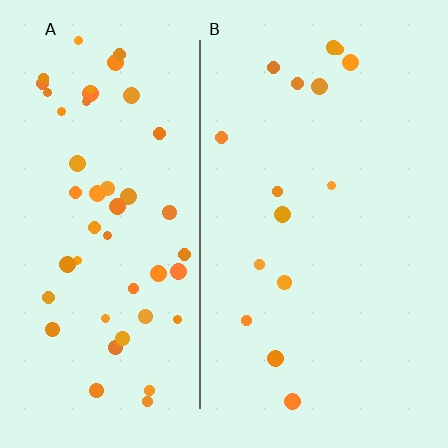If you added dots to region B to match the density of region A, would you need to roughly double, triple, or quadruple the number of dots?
Approximately triple.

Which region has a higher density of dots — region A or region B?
A (the left).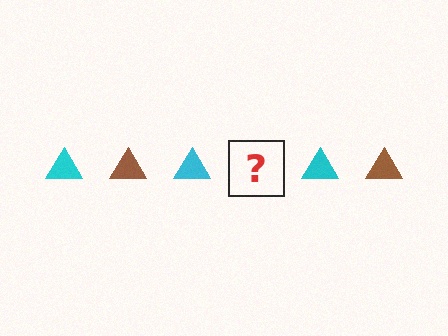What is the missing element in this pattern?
The missing element is a brown triangle.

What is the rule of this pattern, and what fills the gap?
The rule is that the pattern cycles through cyan, brown triangles. The gap should be filled with a brown triangle.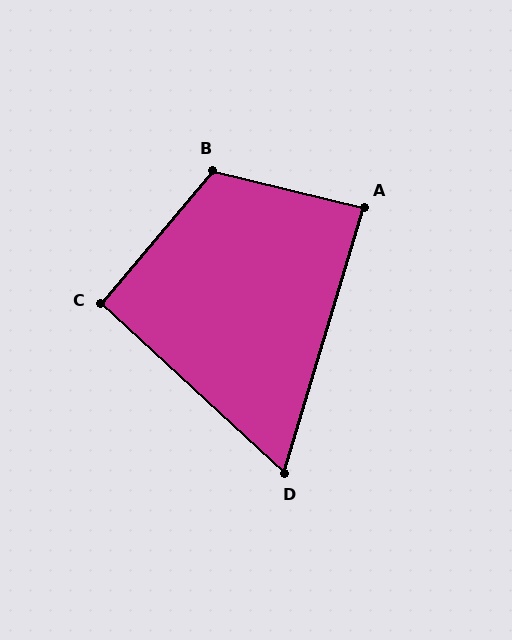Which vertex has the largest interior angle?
B, at approximately 116 degrees.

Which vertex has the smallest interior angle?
D, at approximately 64 degrees.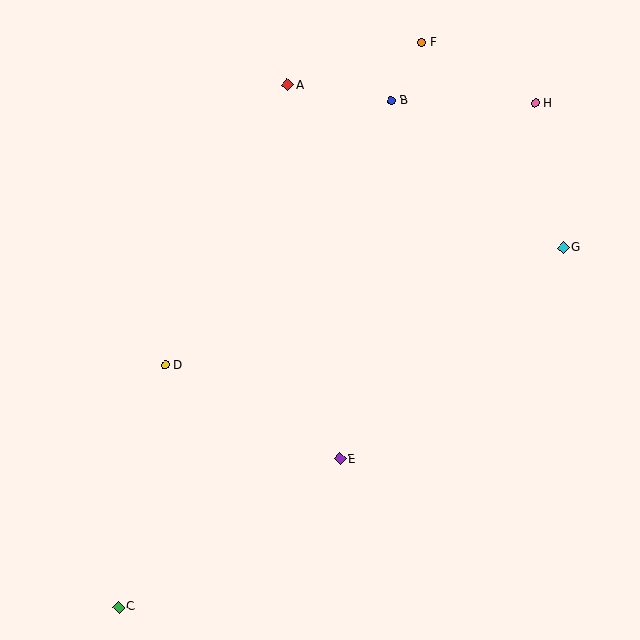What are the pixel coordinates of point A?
Point A is at (288, 85).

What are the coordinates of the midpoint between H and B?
The midpoint between H and B is at (463, 102).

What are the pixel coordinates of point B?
Point B is at (391, 101).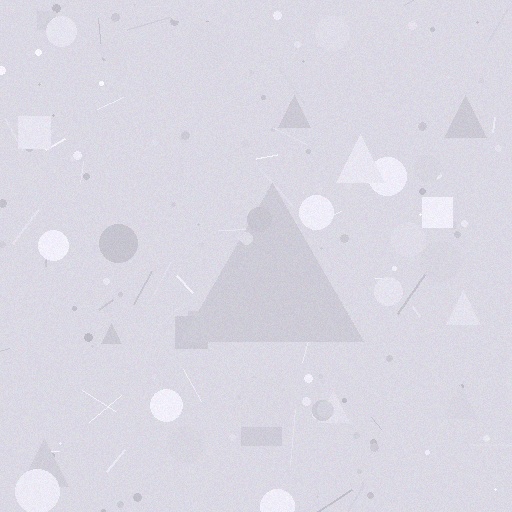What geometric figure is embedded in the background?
A triangle is embedded in the background.